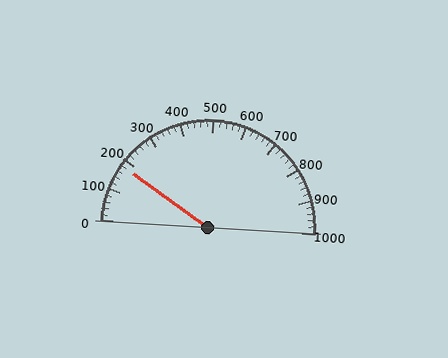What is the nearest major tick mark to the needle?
The nearest major tick mark is 200.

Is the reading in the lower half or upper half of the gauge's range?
The reading is in the lower half of the range (0 to 1000).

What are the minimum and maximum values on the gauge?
The gauge ranges from 0 to 1000.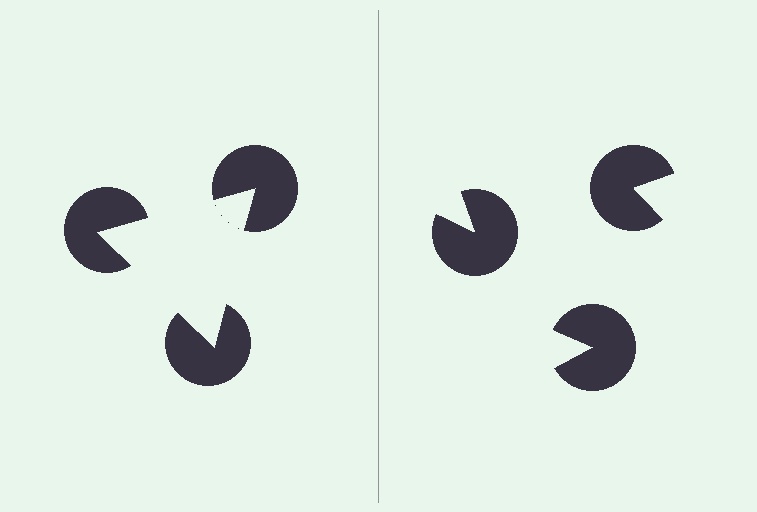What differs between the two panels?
The pac-man discs are positioned identically on both sides; only the wedge orientations differ. On the left they align to a triangle; on the right they are misaligned.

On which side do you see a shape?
An illusory triangle appears on the left side. On the right side the wedge cuts are rotated, so no coherent shape forms.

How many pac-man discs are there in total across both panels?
6 — 3 on each side.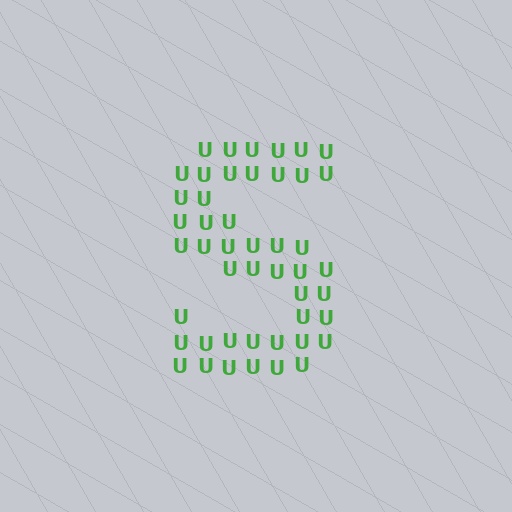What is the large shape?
The large shape is the letter S.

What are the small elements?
The small elements are letter U's.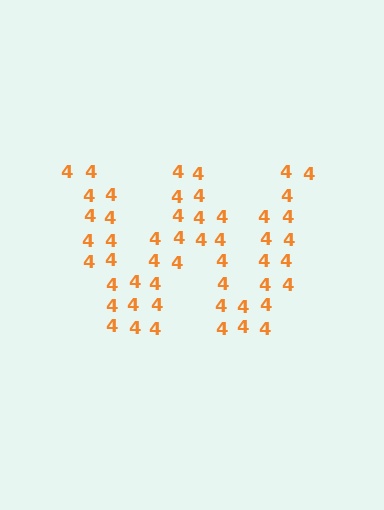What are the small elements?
The small elements are digit 4's.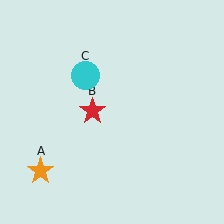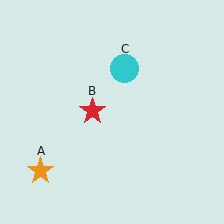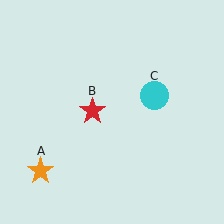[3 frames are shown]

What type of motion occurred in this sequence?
The cyan circle (object C) rotated clockwise around the center of the scene.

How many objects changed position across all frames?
1 object changed position: cyan circle (object C).